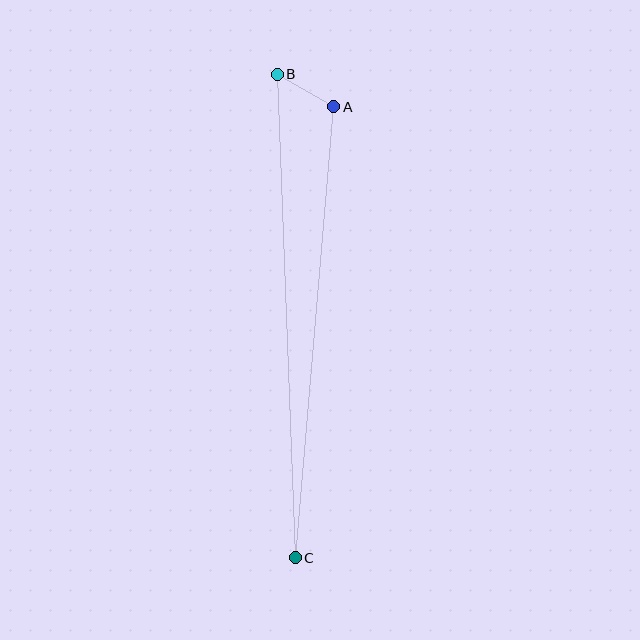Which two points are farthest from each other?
Points B and C are farthest from each other.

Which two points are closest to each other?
Points A and B are closest to each other.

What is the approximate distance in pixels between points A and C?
The distance between A and C is approximately 453 pixels.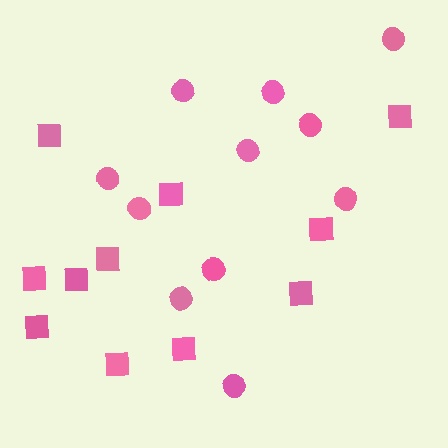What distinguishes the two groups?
There are 2 groups: one group of squares (11) and one group of circles (11).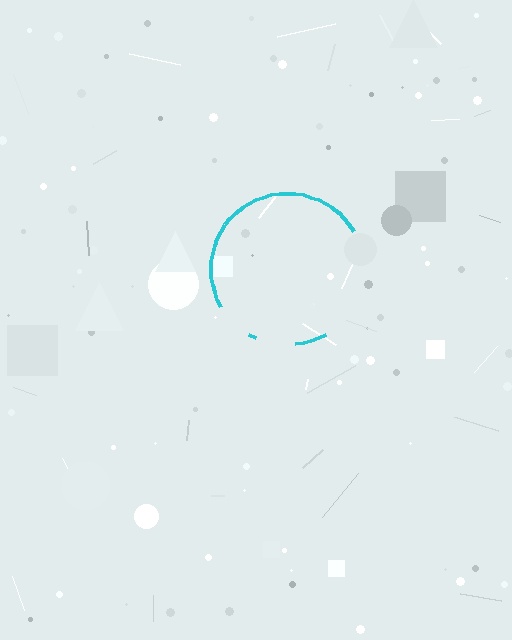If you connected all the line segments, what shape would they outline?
They would outline a circle.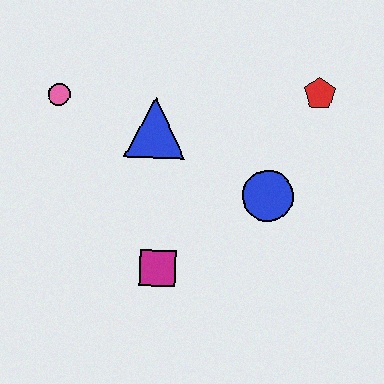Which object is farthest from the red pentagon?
The pink circle is farthest from the red pentagon.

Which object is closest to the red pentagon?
The blue circle is closest to the red pentagon.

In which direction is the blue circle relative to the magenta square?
The blue circle is to the right of the magenta square.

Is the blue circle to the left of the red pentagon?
Yes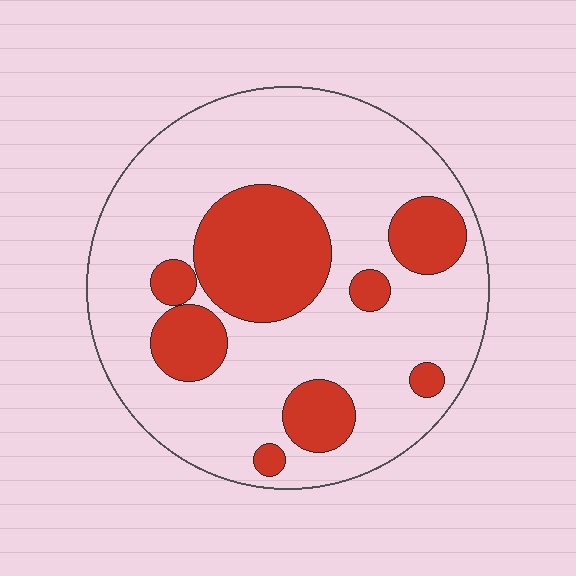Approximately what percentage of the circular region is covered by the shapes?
Approximately 25%.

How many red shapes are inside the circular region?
8.